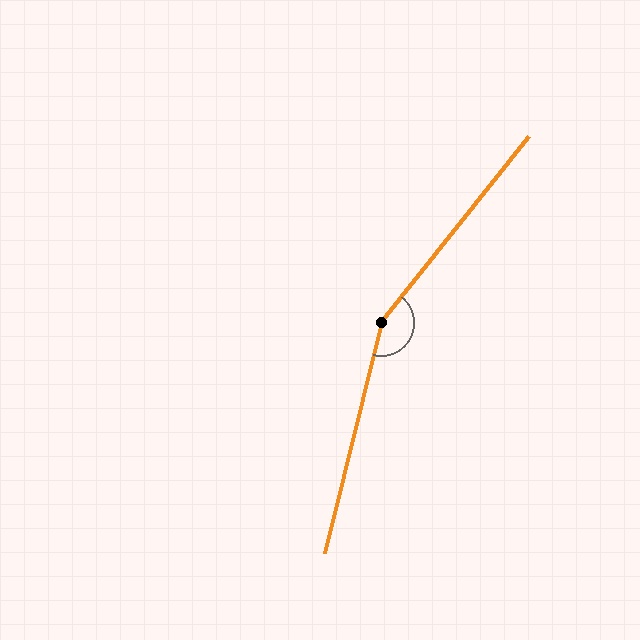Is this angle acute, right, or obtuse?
It is obtuse.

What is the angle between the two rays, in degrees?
Approximately 155 degrees.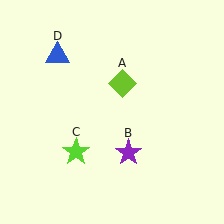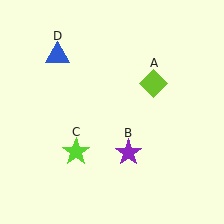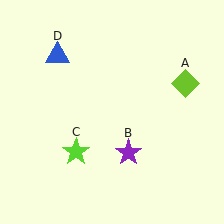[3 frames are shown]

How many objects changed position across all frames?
1 object changed position: lime diamond (object A).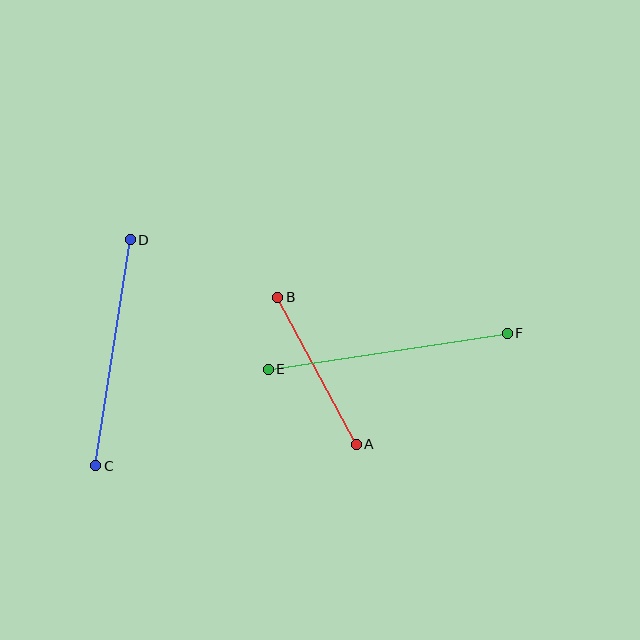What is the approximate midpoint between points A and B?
The midpoint is at approximately (317, 371) pixels.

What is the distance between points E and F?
The distance is approximately 242 pixels.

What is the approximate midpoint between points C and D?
The midpoint is at approximately (113, 353) pixels.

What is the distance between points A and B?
The distance is approximately 166 pixels.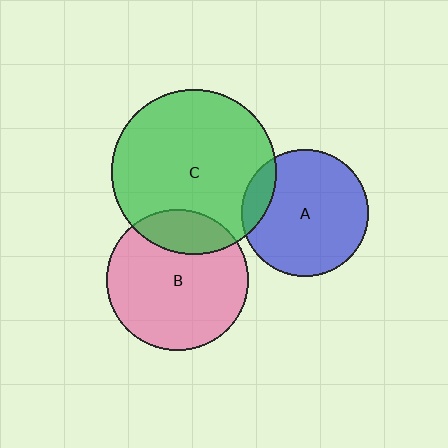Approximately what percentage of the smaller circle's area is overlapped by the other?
Approximately 10%.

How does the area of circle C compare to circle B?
Approximately 1.4 times.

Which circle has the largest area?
Circle C (green).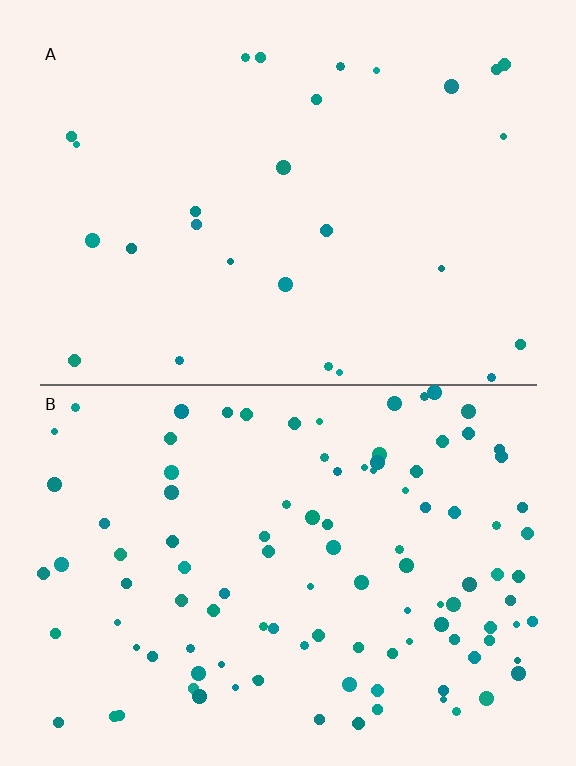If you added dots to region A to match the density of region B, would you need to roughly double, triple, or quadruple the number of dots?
Approximately quadruple.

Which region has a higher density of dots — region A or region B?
B (the bottom).